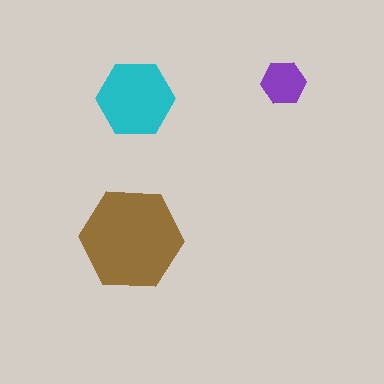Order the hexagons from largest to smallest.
the brown one, the cyan one, the purple one.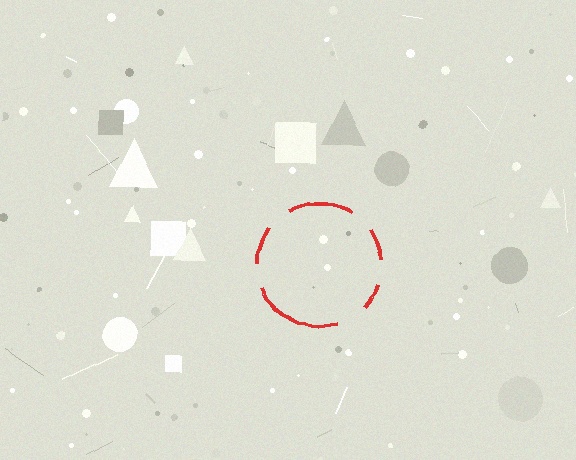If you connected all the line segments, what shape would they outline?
They would outline a circle.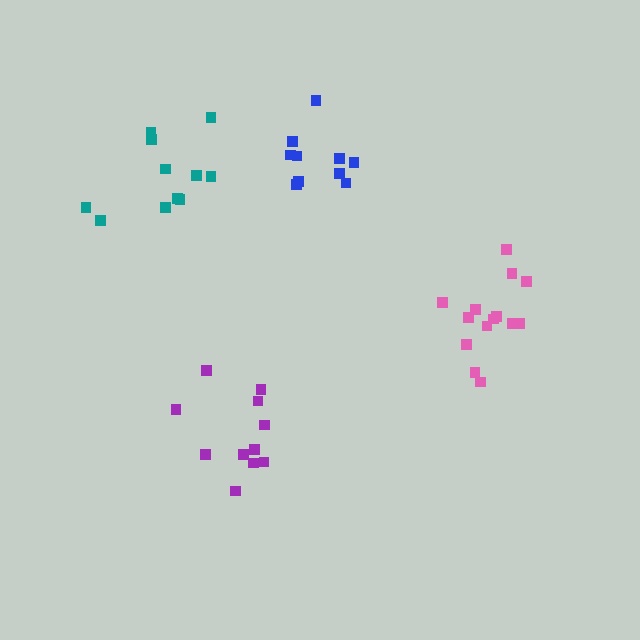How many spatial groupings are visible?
There are 4 spatial groupings.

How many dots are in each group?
Group 1: 14 dots, Group 2: 11 dots, Group 3: 11 dots, Group 4: 10 dots (46 total).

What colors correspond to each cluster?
The clusters are colored: pink, purple, teal, blue.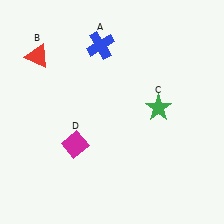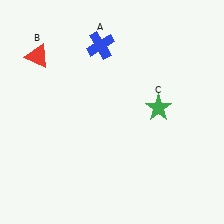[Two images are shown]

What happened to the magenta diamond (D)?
The magenta diamond (D) was removed in Image 2. It was in the bottom-left area of Image 1.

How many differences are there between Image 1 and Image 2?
There is 1 difference between the two images.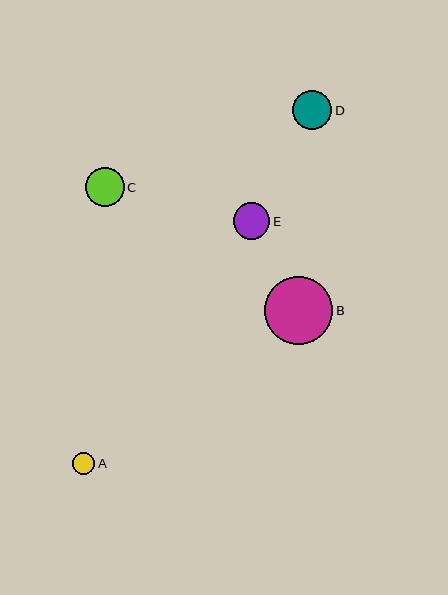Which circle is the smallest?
Circle A is the smallest with a size of approximately 23 pixels.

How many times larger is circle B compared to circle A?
Circle B is approximately 3.0 times the size of circle A.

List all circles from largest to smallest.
From largest to smallest: B, D, C, E, A.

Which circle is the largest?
Circle B is the largest with a size of approximately 68 pixels.